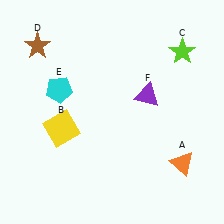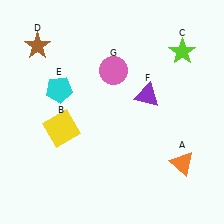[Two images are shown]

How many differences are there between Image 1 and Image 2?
There is 1 difference between the two images.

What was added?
A pink circle (G) was added in Image 2.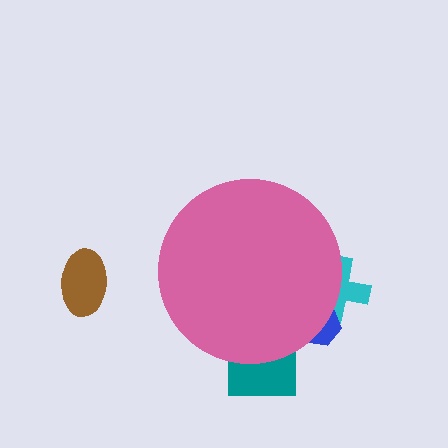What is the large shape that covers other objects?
A pink circle.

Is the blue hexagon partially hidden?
Yes, the blue hexagon is partially hidden behind the pink circle.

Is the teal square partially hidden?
Yes, the teal square is partially hidden behind the pink circle.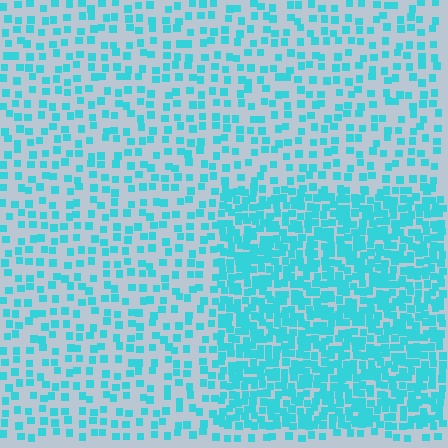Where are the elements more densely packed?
The elements are more densely packed inside the rectangle boundary.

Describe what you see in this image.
The image contains small cyan elements arranged at two different densities. A rectangle-shaped region is visible where the elements are more densely packed than the surrounding area.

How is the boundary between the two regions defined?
The boundary is defined by a change in element density (approximately 2.5x ratio). All elements are the same color, size, and shape.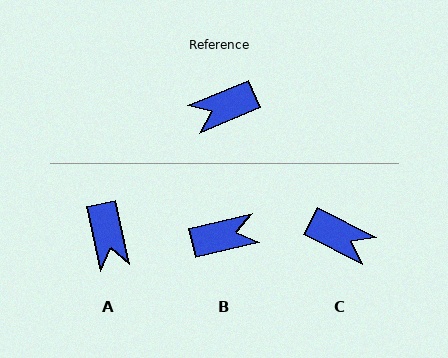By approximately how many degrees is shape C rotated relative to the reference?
Approximately 130 degrees counter-clockwise.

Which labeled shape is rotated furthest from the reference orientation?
B, about 170 degrees away.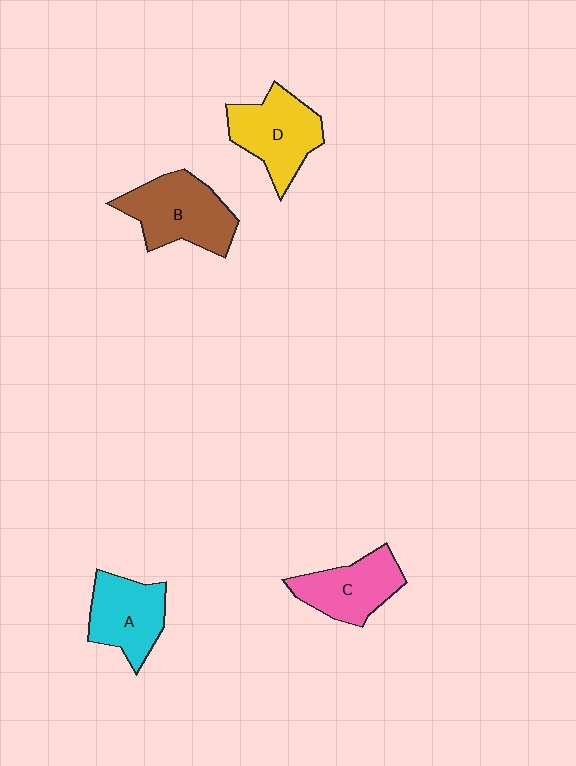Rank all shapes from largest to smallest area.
From largest to smallest: B (brown), D (yellow), A (cyan), C (pink).